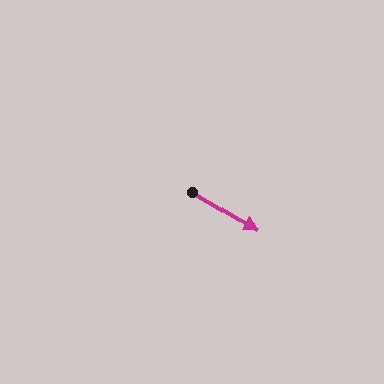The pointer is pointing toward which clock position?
Roughly 4 o'clock.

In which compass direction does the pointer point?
Southeast.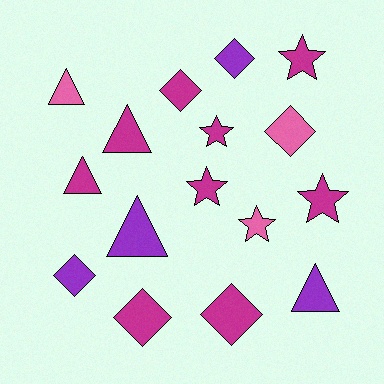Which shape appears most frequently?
Diamond, with 6 objects.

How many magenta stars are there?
There are 4 magenta stars.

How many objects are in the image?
There are 16 objects.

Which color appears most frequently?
Magenta, with 9 objects.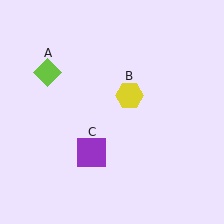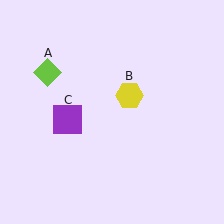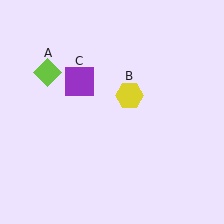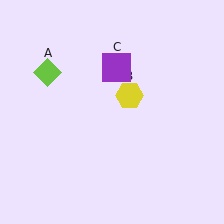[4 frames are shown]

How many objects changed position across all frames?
1 object changed position: purple square (object C).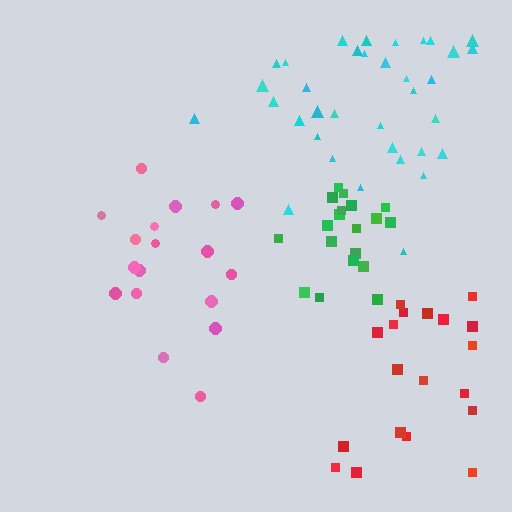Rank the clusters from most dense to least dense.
green, cyan, pink, red.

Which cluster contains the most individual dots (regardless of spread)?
Cyan (35).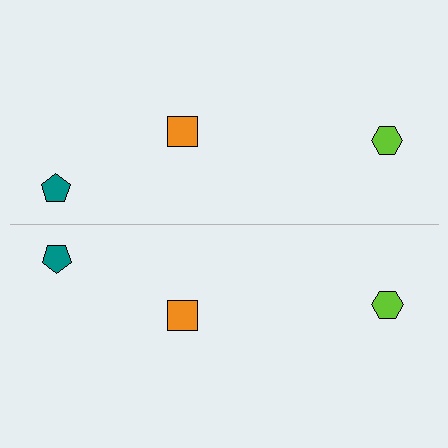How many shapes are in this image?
There are 6 shapes in this image.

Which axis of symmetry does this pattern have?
The pattern has a horizontal axis of symmetry running through the center of the image.